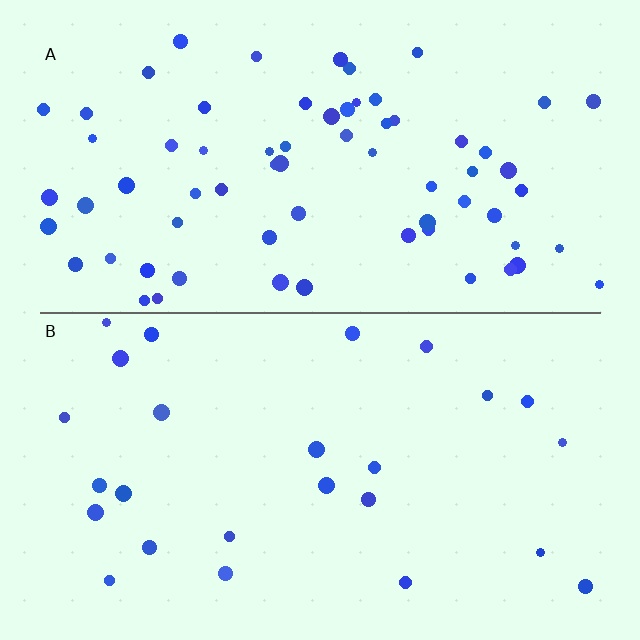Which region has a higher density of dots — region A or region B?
A (the top).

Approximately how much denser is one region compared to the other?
Approximately 2.7× — region A over region B.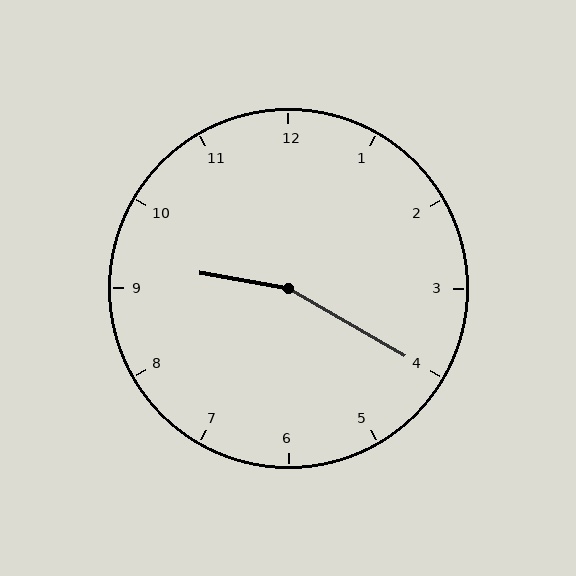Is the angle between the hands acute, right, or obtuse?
It is obtuse.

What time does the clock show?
9:20.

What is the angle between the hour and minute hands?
Approximately 160 degrees.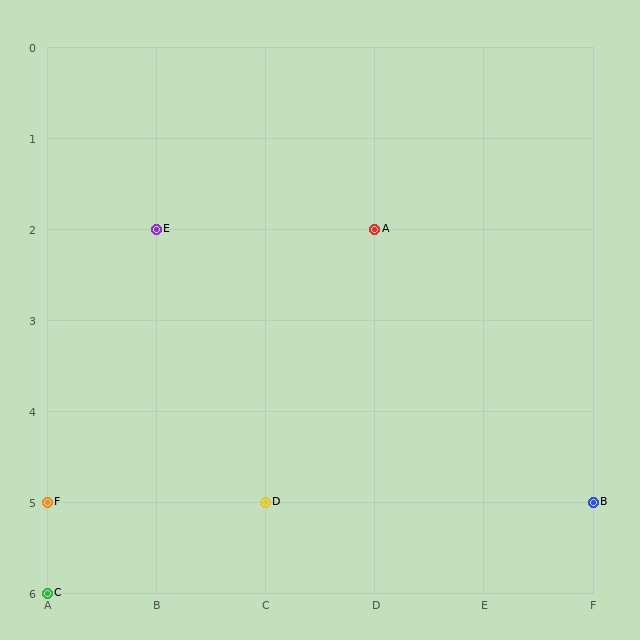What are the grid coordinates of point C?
Point C is at grid coordinates (A, 6).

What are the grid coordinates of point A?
Point A is at grid coordinates (D, 2).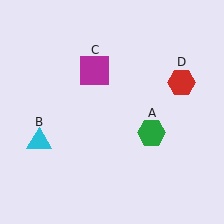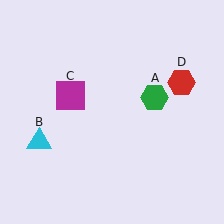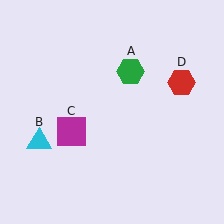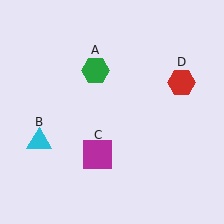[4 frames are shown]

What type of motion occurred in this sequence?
The green hexagon (object A), magenta square (object C) rotated counterclockwise around the center of the scene.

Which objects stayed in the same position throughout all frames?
Cyan triangle (object B) and red hexagon (object D) remained stationary.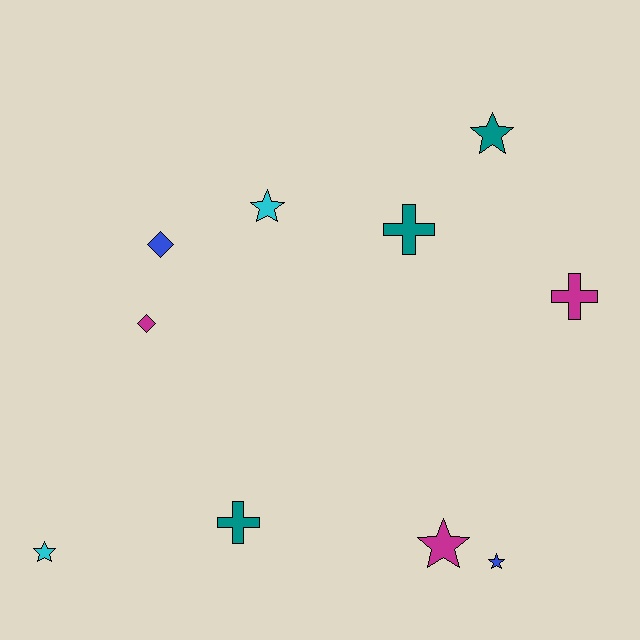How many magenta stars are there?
There is 1 magenta star.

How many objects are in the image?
There are 10 objects.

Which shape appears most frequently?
Star, with 5 objects.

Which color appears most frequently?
Magenta, with 3 objects.